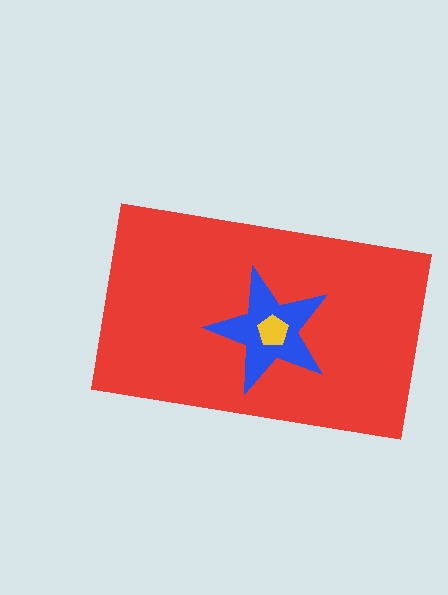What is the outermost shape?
The red rectangle.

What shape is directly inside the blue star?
The yellow pentagon.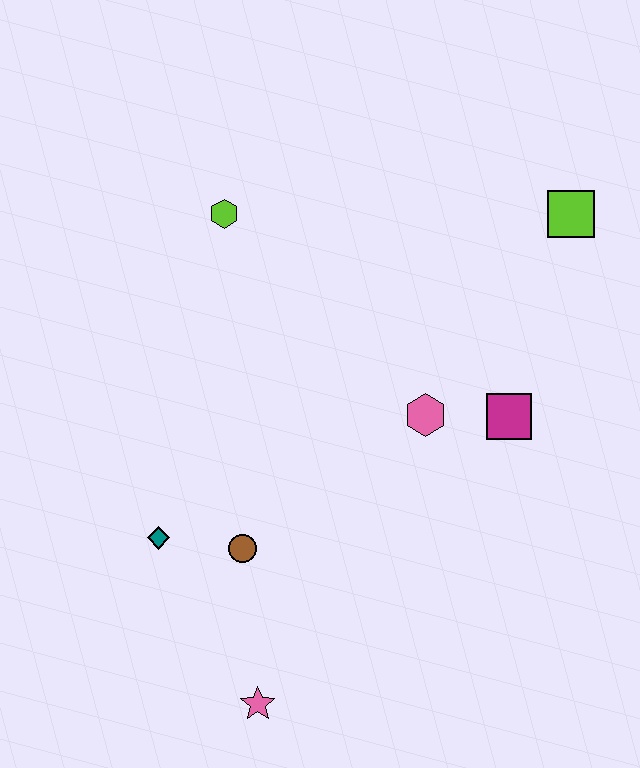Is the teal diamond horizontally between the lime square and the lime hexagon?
No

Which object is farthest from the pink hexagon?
The pink star is farthest from the pink hexagon.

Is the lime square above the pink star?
Yes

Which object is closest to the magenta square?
The pink hexagon is closest to the magenta square.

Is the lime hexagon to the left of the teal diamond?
No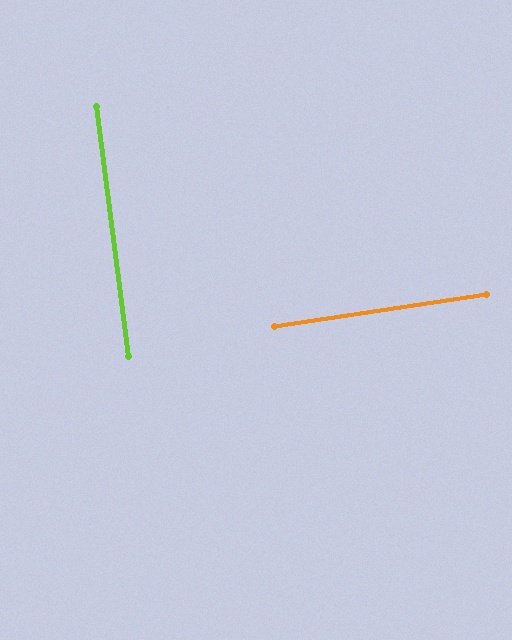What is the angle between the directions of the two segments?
Approximately 89 degrees.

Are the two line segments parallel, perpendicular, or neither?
Perpendicular — they meet at approximately 89°.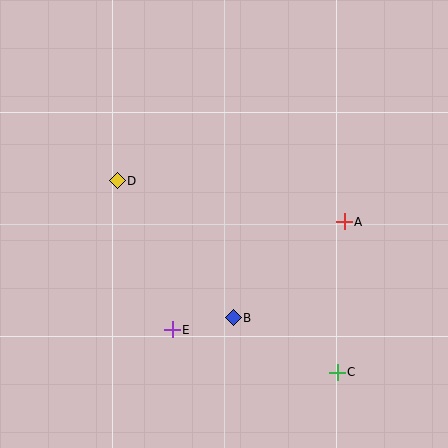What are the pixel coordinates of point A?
Point A is at (344, 222).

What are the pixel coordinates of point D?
Point D is at (117, 181).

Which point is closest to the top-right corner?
Point A is closest to the top-right corner.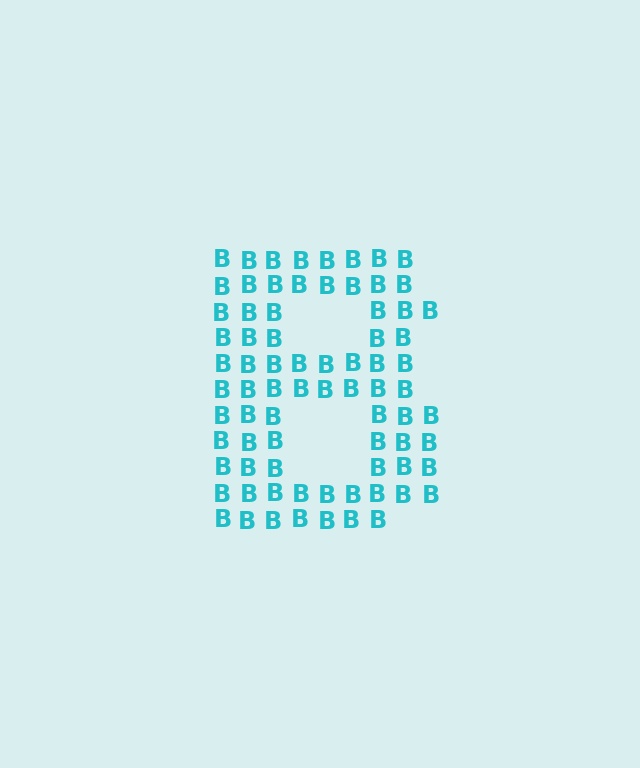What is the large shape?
The large shape is the letter B.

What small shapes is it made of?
It is made of small letter B's.